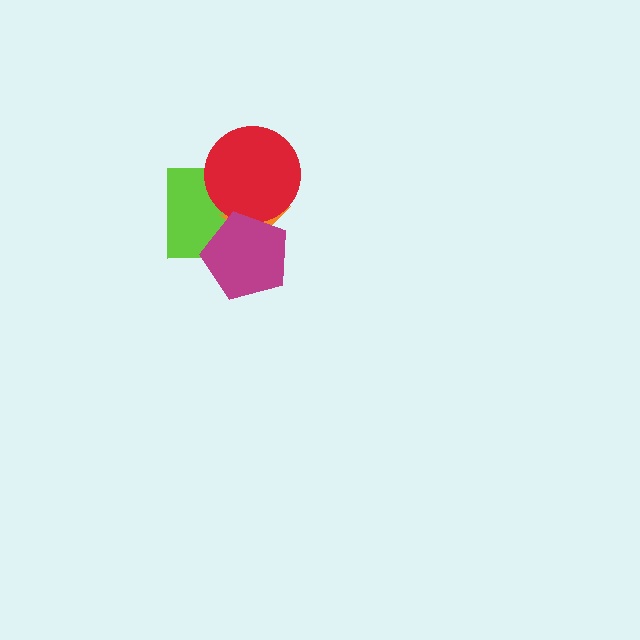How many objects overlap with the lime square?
3 objects overlap with the lime square.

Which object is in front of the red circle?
The magenta pentagon is in front of the red circle.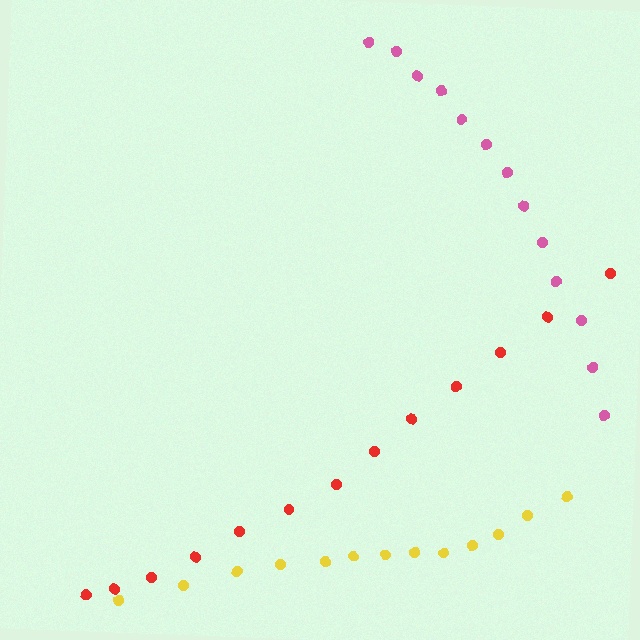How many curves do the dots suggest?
There are 3 distinct paths.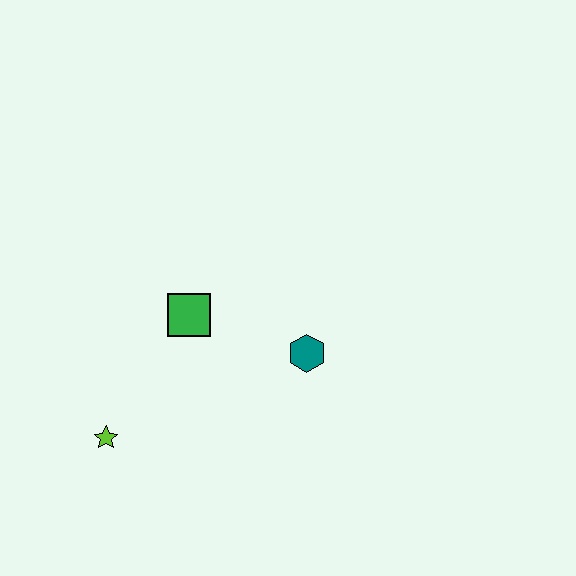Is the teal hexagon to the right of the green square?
Yes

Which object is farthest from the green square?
The lime star is farthest from the green square.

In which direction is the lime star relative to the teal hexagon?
The lime star is to the left of the teal hexagon.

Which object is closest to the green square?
The teal hexagon is closest to the green square.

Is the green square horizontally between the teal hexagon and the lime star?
Yes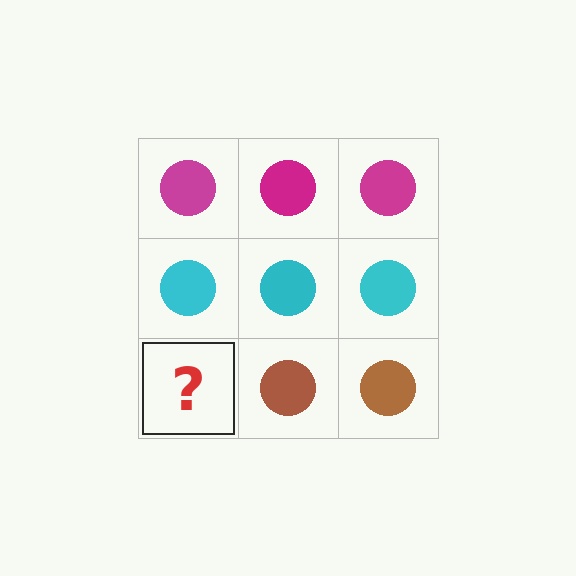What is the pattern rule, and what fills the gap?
The rule is that each row has a consistent color. The gap should be filled with a brown circle.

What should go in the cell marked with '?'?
The missing cell should contain a brown circle.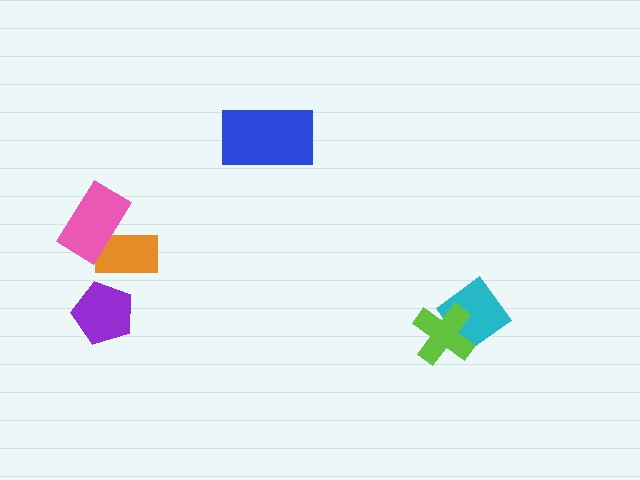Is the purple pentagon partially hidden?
No, no other shape covers it.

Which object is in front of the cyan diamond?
The lime cross is in front of the cyan diamond.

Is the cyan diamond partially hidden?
Yes, it is partially covered by another shape.